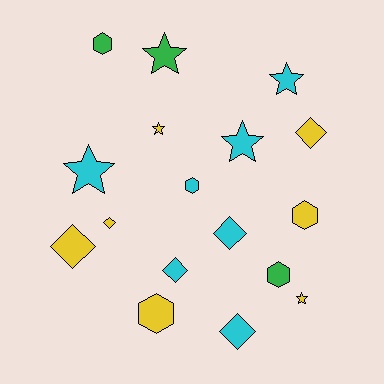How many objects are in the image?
There are 17 objects.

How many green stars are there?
There is 1 green star.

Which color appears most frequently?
Yellow, with 7 objects.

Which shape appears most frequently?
Star, with 6 objects.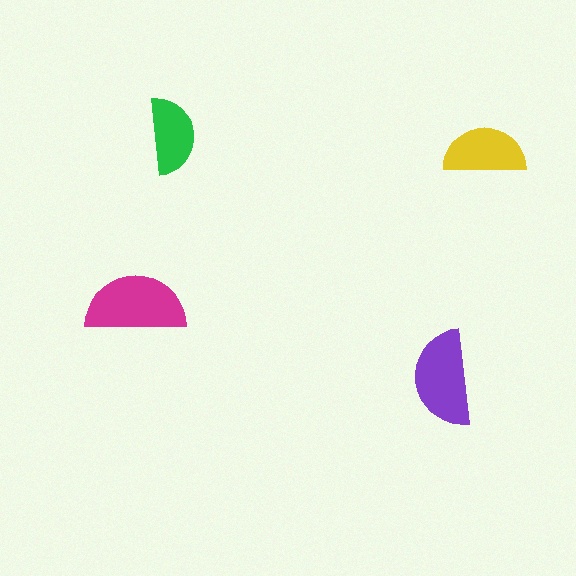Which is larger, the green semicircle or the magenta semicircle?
The magenta one.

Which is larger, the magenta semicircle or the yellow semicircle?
The magenta one.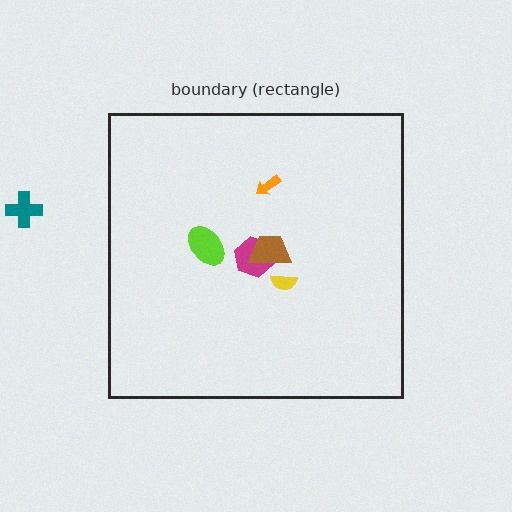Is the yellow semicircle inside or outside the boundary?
Inside.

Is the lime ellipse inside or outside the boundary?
Inside.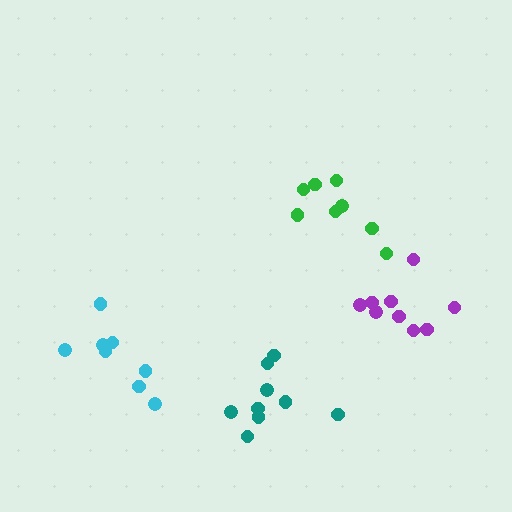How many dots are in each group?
Group 1: 9 dots, Group 2: 9 dots, Group 3: 8 dots, Group 4: 8 dots (34 total).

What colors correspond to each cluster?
The clusters are colored: purple, teal, cyan, green.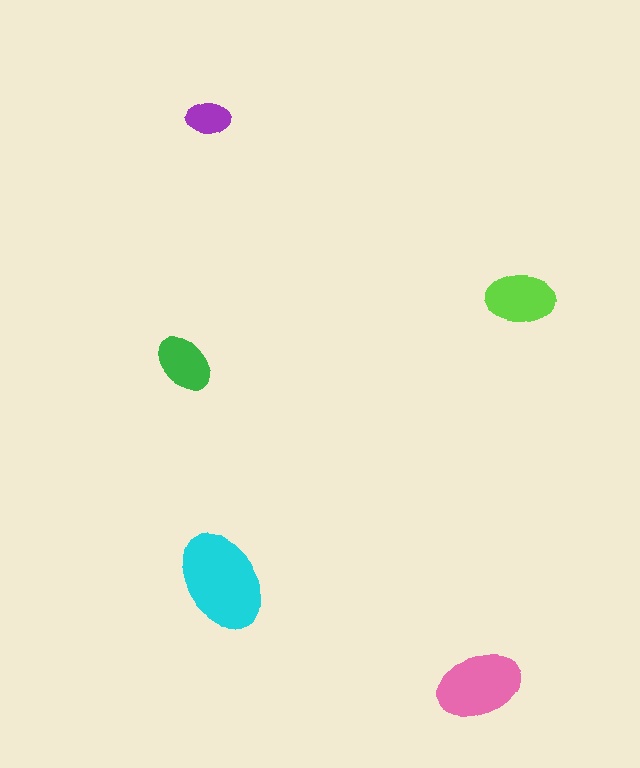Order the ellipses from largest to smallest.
the cyan one, the pink one, the lime one, the green one, the purple one.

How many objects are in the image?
There are 5 objects in the image.